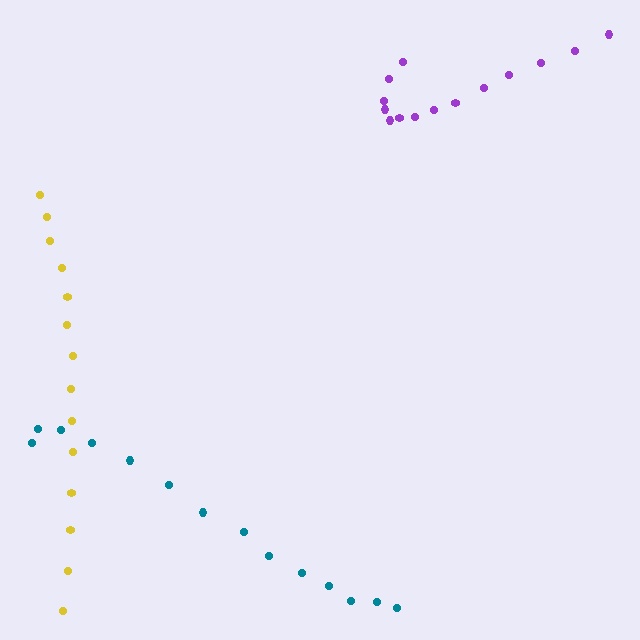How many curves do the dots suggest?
There are 3 distinct paths.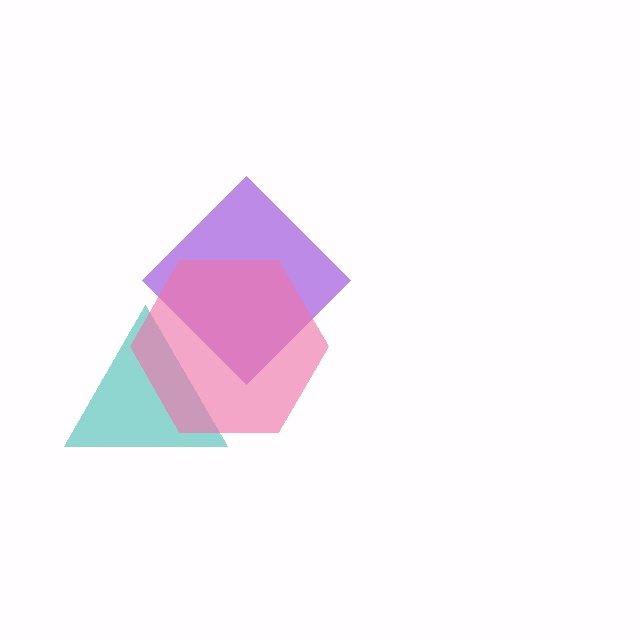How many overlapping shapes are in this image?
There are 3 overlapping shapes in the image.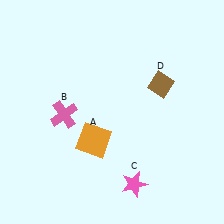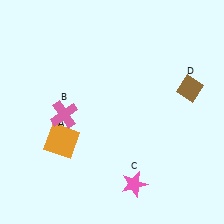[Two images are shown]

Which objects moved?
The objects that moved are: the orange square (A), the brown diamond (D).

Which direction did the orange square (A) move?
The orange square (A) moved left.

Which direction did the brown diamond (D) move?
The brown diamond (D) moved right.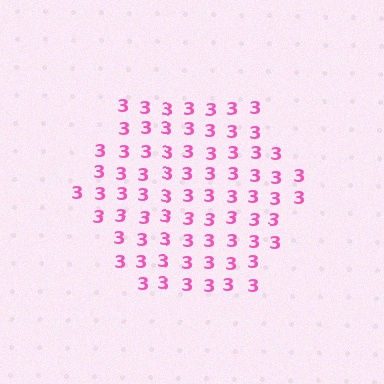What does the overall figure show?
The overall figure shows a hexagon.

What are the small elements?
The small elements are digit 3's.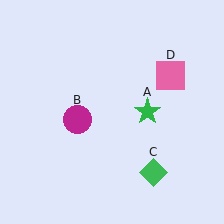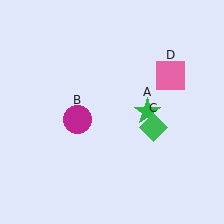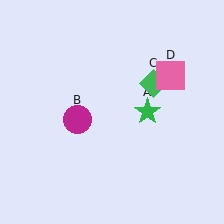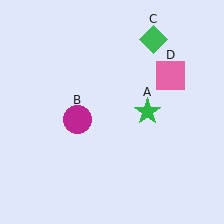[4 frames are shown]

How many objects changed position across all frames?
1 object changed position: green diamond (object C).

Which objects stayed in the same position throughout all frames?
Green star (object A) and magenta circle (object B) and pink square (object D) remained stationary.